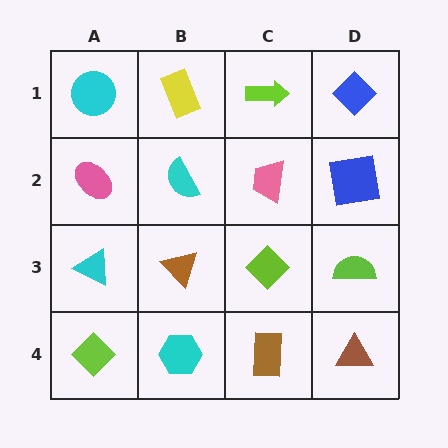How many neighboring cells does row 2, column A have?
3.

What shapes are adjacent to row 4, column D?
A lime semicircle (row 3, column D), a brown rectangle (row 4, column C).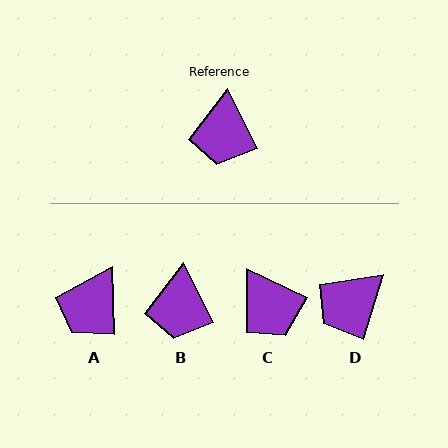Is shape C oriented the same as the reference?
No, it is off by about 38 degrees.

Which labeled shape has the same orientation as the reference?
B.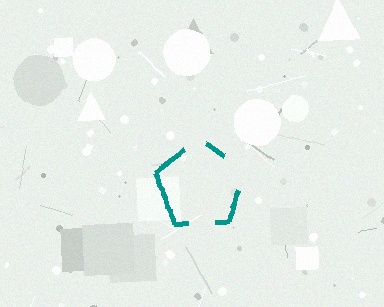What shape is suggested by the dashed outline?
The dashed outline suggests a pentagon.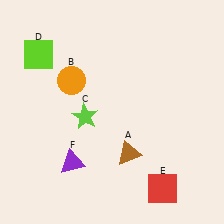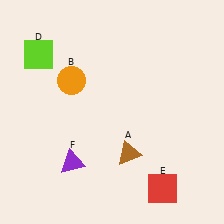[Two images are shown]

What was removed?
The lime star (C) was removed in Image 2.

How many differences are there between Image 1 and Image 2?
There is 1 difference between the two images.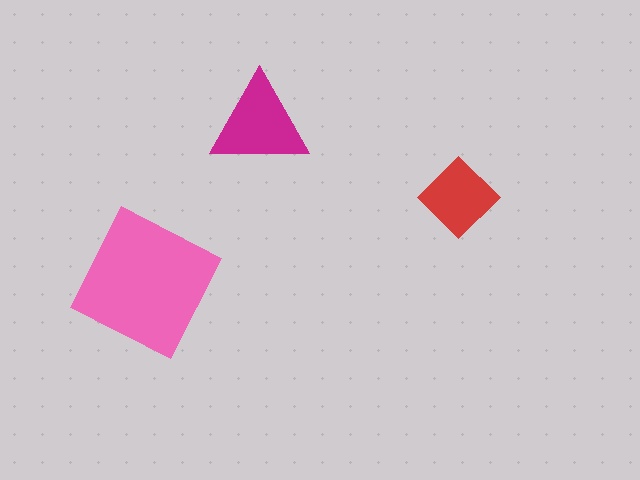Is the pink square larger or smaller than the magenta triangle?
Larger.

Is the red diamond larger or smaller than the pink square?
Smaller.